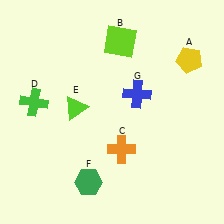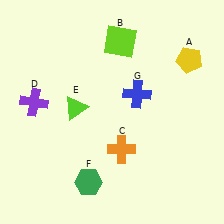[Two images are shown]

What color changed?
The cross (D) changed from green in Image 1 to purple in Image 2.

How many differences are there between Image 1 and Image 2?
There is 1 difference between the two images.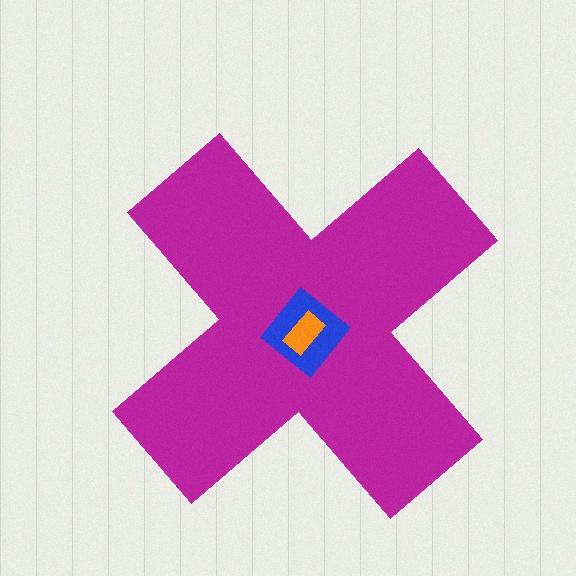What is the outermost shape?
The magenta cross.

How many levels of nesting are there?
3.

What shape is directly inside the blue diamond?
The orange rectangle.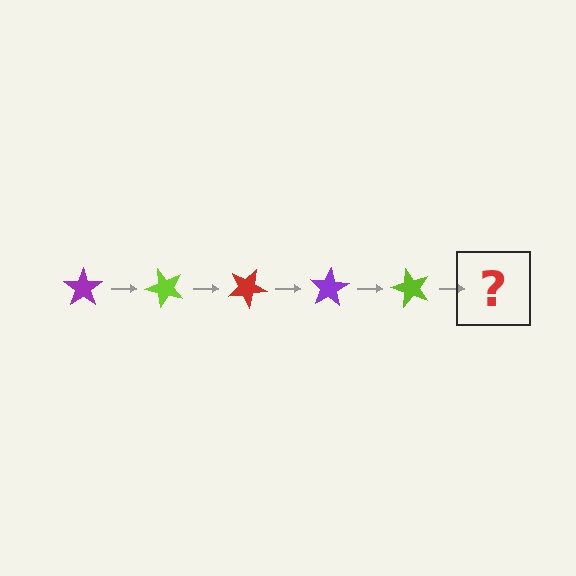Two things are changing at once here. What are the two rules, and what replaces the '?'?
The two rules are that it rotates 50 degrees each step and the color cycles through purple, lime, and red. The '?' should be a red star, rotated 250 degrees from the start.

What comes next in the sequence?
The next element should be a red star, rotated 250 degrees from the start.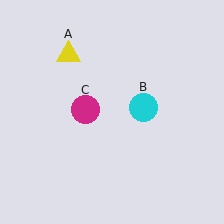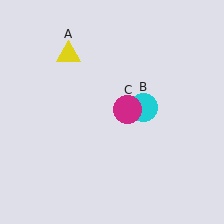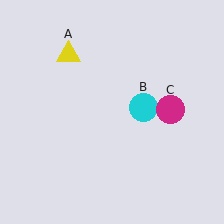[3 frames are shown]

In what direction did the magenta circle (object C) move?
The magenta circle (object C) moved right.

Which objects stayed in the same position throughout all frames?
Yellow triangle (object A) and cyan circle (object B) remained stationary.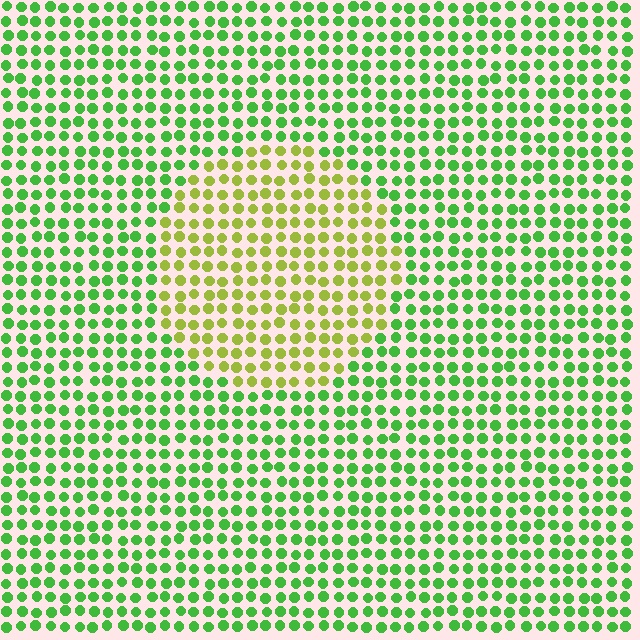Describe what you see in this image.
The image is filled with small green elements in a uniform arrangement. A circle-shaped region is visible where the elements are tinted to a slightly different hue, forming a subtle color boundary.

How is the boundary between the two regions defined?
The boundary is defined purely by a slight shift in hue (about 42 degrees). Spacing, size, and orientation are identical on both sides.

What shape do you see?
I see a circle.